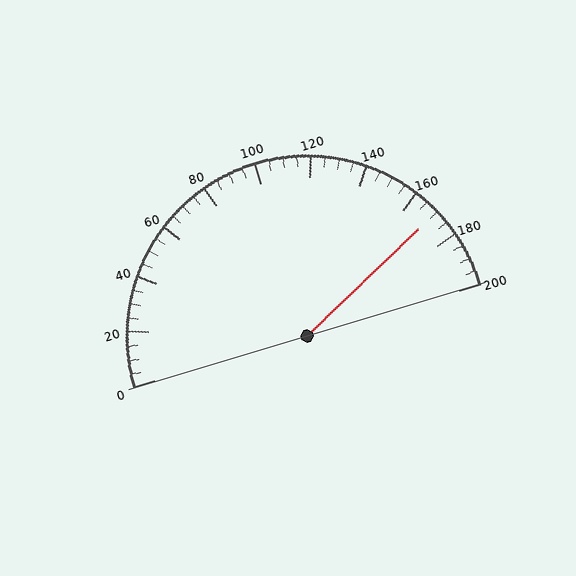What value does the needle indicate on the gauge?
The needle indicates approximately 170.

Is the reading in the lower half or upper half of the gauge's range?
The reading is in the upper half of the range (0 to 200).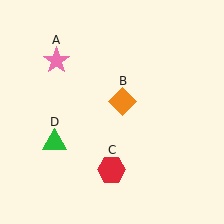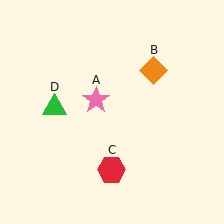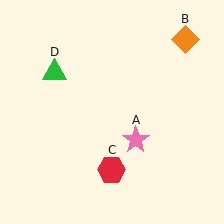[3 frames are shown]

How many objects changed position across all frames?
3 objects changed position: pink star (object A), orange diamond (object B), green triangle (object D).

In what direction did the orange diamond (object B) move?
The orange diamond (object B) moved up and to the right.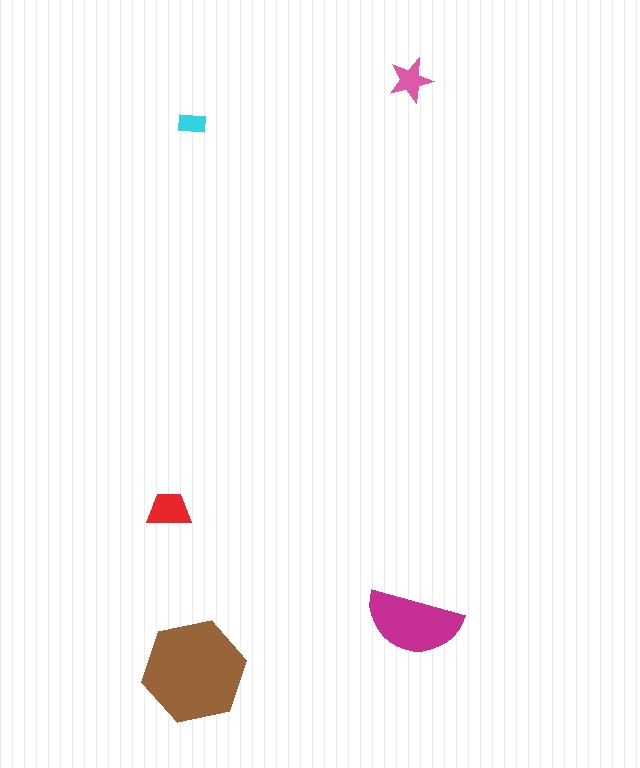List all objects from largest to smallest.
The brown hexagon, the magenta semicircle, the red trapezoid, the pink star, the cyan rectangle.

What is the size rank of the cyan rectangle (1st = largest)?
5th.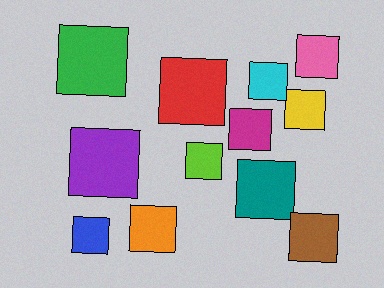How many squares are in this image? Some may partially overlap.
There are 12 squares.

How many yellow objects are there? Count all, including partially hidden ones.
There is 1 yellow object.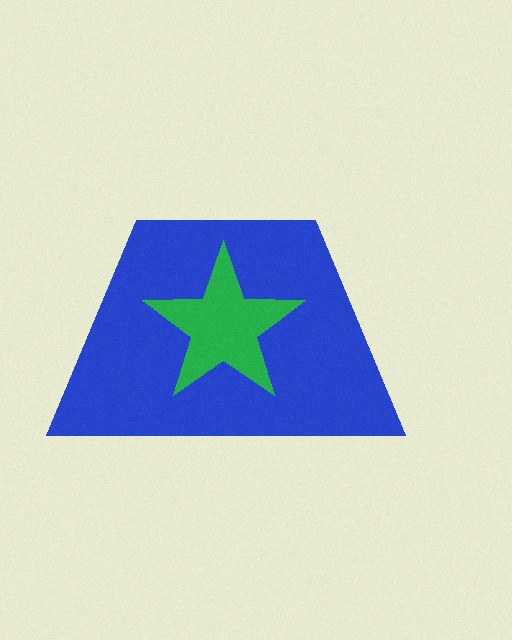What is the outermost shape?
The blue trapezoid.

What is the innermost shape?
The green star.